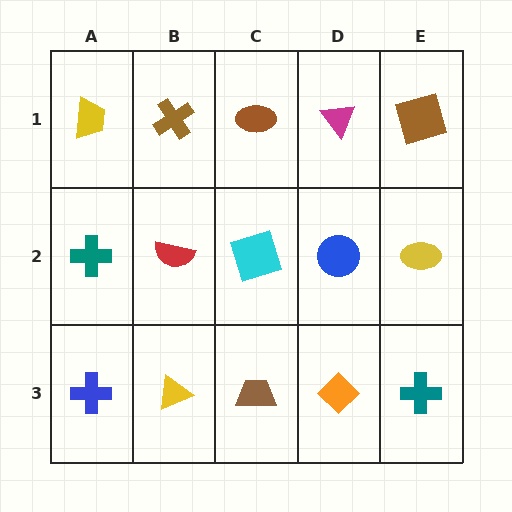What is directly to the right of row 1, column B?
A brown ellipse.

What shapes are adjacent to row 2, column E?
A brown square (row 1, column E), a teal cross (row 3, column E), a blue circle (row 2, column D).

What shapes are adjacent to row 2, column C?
A brown ellipse (row 1, column C), a brown trapezoid (row 3, column C), a red semicircle (row 2, column B), a blue circle (row 2, column D).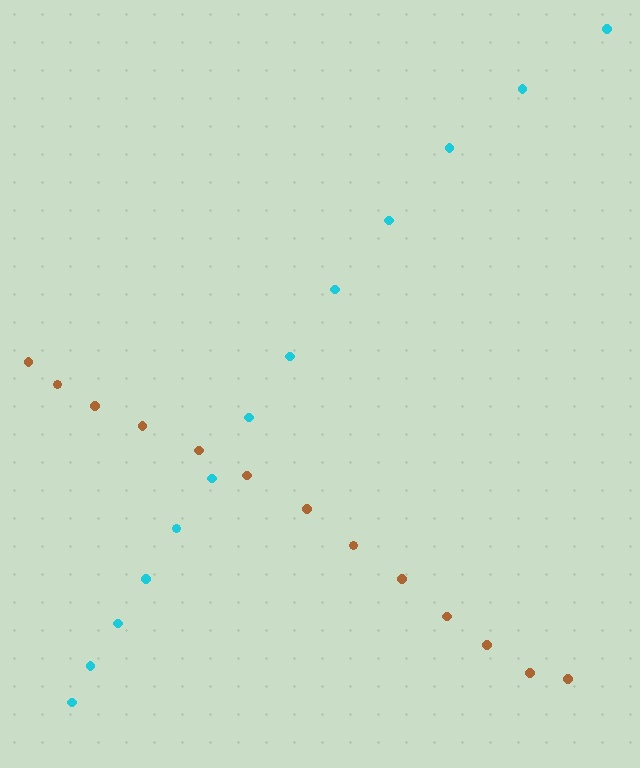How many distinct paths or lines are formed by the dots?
There are 2 distinct paths.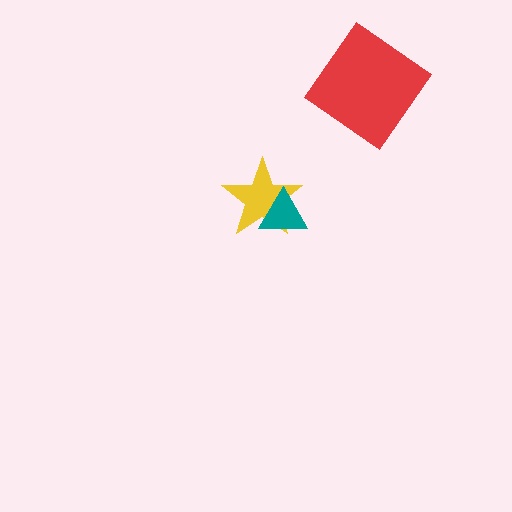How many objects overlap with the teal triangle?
1 object overlaps with the teal triangle.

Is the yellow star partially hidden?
Yes, it is partially covered by another shape.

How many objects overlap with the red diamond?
0 objects overlap with the red diamond.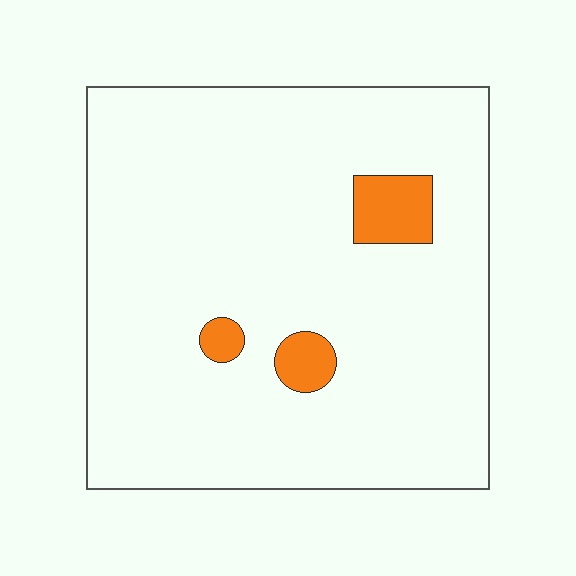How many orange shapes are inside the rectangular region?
3.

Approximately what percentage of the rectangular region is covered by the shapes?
Approximately 5%.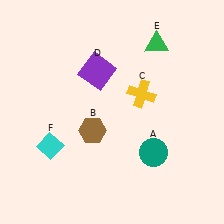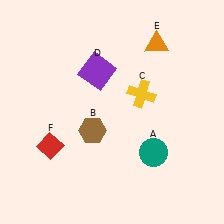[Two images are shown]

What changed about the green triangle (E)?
In Image 1, E is green. In Image 2, it changed to orange.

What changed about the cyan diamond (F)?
In Image 1, F is cyan. In Image 2, it changed to red.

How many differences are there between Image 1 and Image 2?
There are 2 differences between the two images.